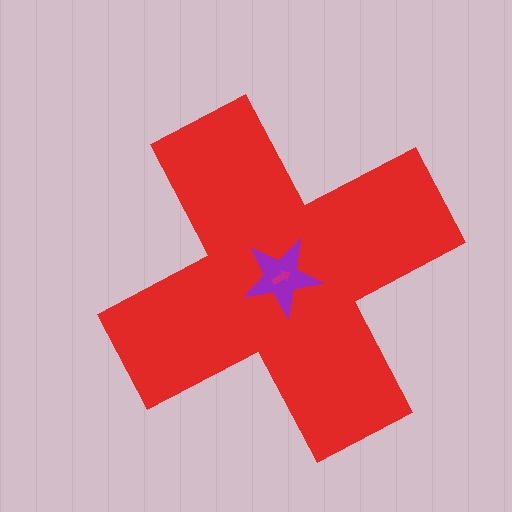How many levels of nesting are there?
3.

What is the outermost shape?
The red cross.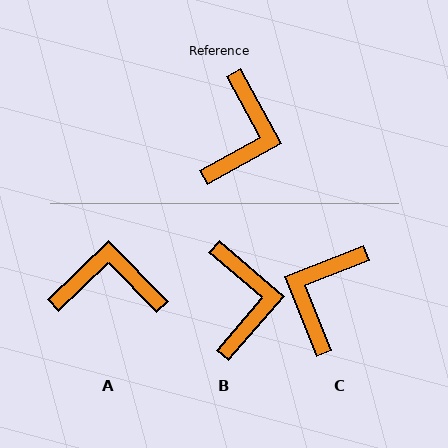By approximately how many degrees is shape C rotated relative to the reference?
Approximately 173 degrees counter-clockwise.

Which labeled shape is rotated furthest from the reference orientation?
C, about 173 degrees away.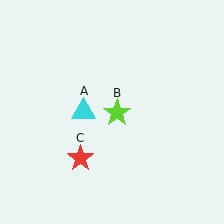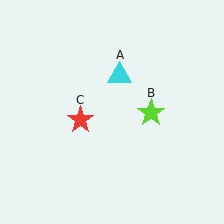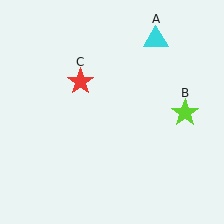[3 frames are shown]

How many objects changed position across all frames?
3 objects changed position: cyan triangle (object A), lime star (object B), red star (object C).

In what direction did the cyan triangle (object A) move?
The cyan triangle (object A) moved up and to the right.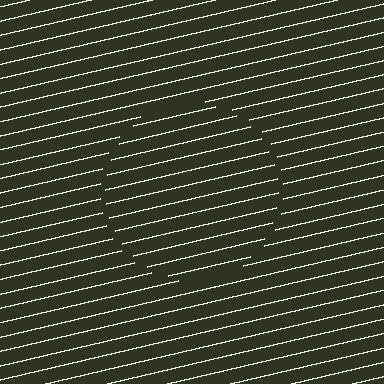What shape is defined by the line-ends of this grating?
An illusory circle. The interior of the shape contains the same grating, shifted by half a period — the contour is defined by the phase discontinuity where line-ends from the inner and outer gratings abut.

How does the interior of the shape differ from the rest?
The interior of the shape contains the same grating, shifted by half a period — the contour is defined by the phase discontinuity where line-ends from the inner and outer gratings abut.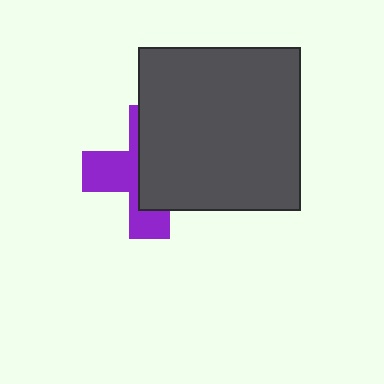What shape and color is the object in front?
The object in front is a dark gray square.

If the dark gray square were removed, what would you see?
You would see the complete purple cross.